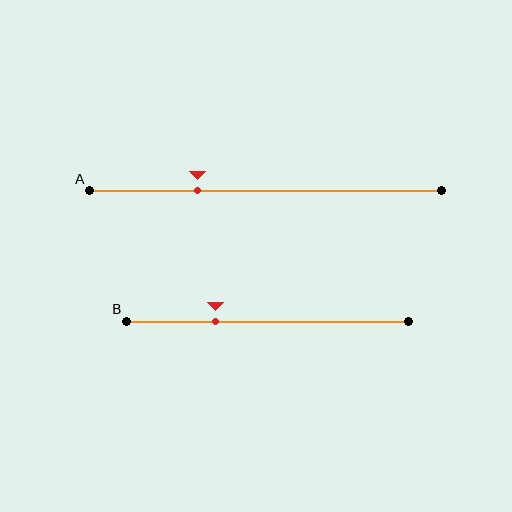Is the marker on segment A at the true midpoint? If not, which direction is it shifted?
No, the marker on segment A is shifted to the left by about 19% of the segment length.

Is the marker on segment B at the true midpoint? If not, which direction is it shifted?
No, the marker on segment B is shifted to the left by about 19% of the segment length.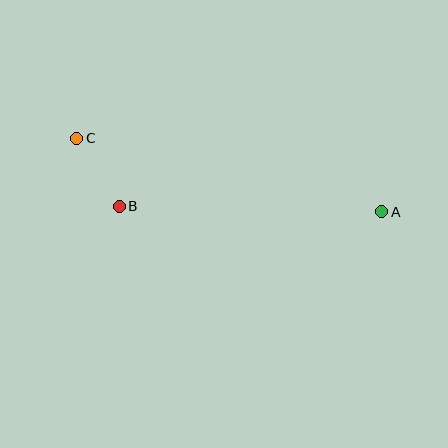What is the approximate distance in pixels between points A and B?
The distance between A and B is approximately 263 pixels.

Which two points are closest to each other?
Points B and C are closest to each other.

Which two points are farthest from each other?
Points A and C are farthest from each other.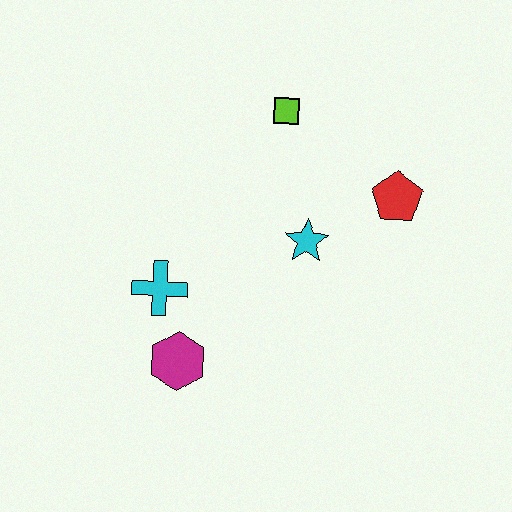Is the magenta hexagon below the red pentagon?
Yes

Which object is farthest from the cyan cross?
The red pentagon is farthest from the cyan cross.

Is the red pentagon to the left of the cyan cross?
No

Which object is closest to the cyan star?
The red pentagon is closest to the cyan star.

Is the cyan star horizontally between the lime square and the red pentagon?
Yes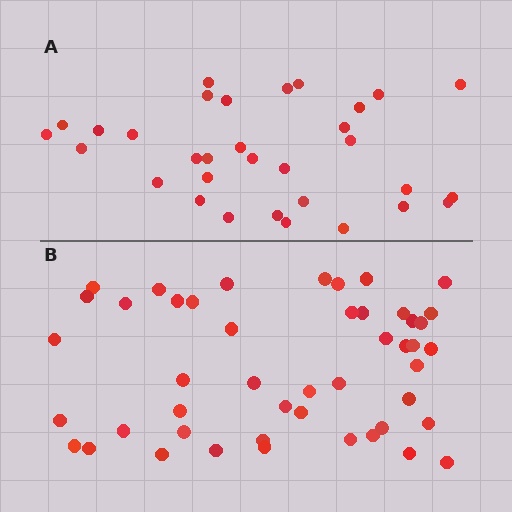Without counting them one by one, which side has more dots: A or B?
Region B (the bottom region) has more dots.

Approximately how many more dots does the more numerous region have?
Region B has approximately 15 more dots than region A.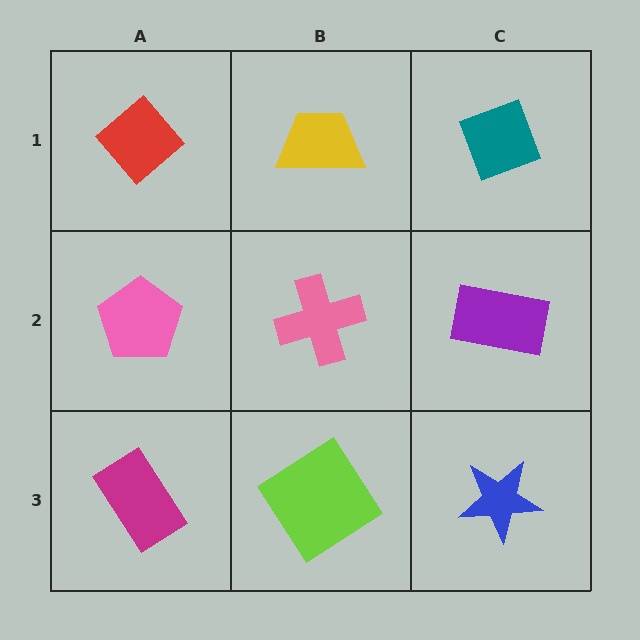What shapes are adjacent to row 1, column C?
A purple rectangle (row 2, column C), a yellow trapezoid (row 1, column B).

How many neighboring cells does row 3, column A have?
2.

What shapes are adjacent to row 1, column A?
A pink pentagon (row 2, column A), a yellow trapezoid (row 1, column B).